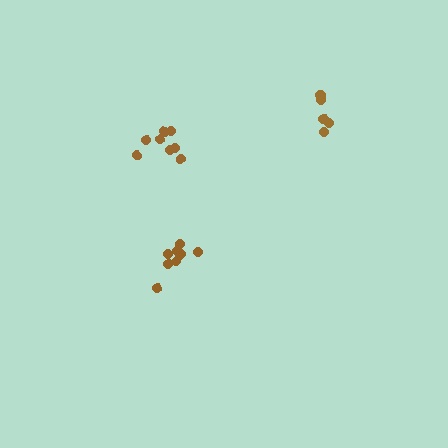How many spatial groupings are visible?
There are 3 spatial groupings.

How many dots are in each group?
Group 1: 5 dots, Group 2: 8 dots, Group 3: 8 dots (21 total).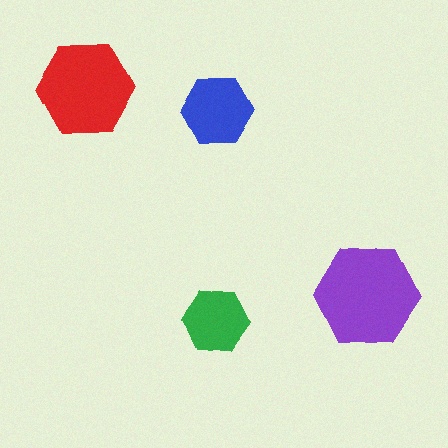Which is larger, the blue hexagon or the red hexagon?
The red one.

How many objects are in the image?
There are 4 objects in the image.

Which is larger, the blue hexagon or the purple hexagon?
The purple one.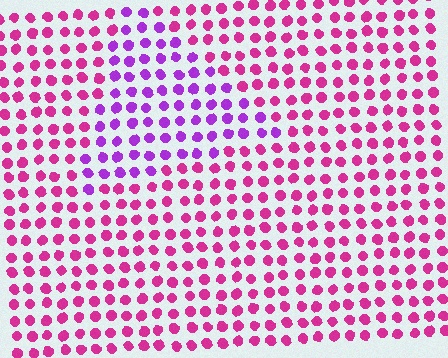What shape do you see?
I see a triangle.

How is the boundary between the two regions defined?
The boundary is defined purely by a slight shift in hue (about 39 degrees). Spacing, size, and orientation are identical on both sides.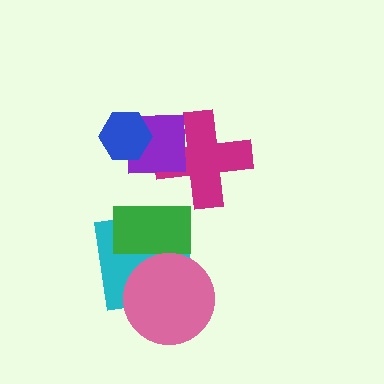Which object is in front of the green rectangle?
The pink circle is in front of the green rectangle.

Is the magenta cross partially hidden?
Yes, it is partially covered by another shape.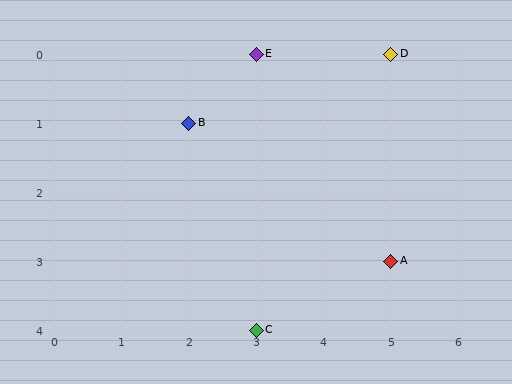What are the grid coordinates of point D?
Point D is at grid coordinates (5, 0).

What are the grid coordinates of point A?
Point A is at grid coordinates (5, 3).